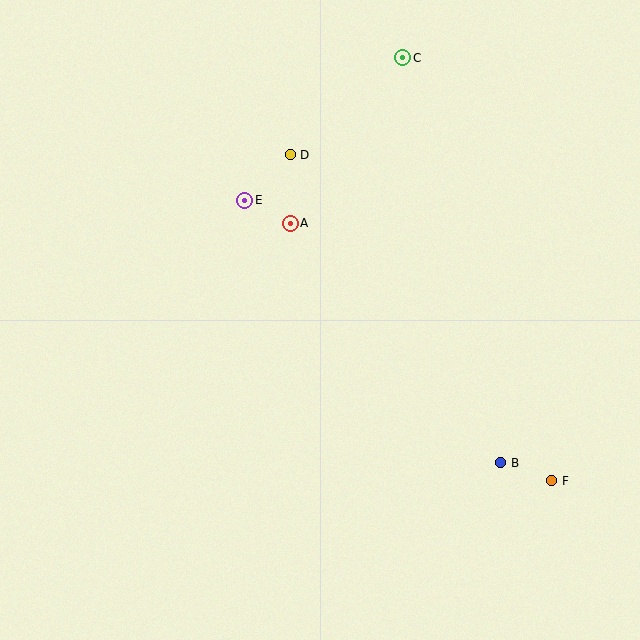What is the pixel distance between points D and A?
The distance between D and A is 68 pixels.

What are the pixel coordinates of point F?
Point F is at (552, 481).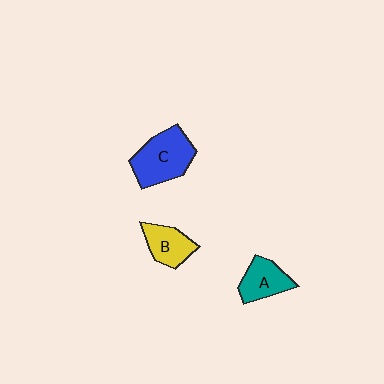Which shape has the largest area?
Shape C (blue).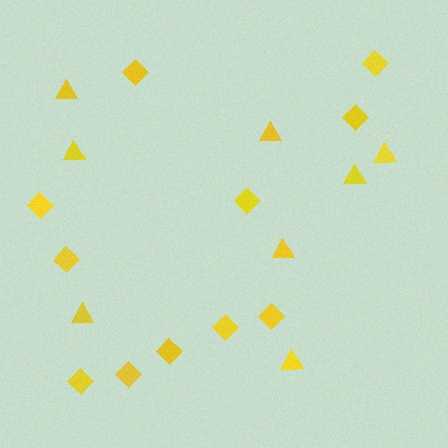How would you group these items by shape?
There are 2 groups: one group of triangles (8) and one group of diamonds (11).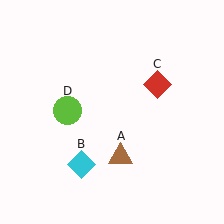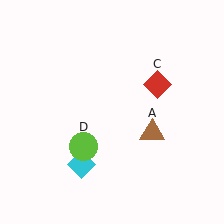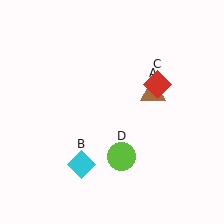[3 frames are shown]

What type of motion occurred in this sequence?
The brown triangle (object A), lime circle (object D) rotated counterclockwise around the center of the scene.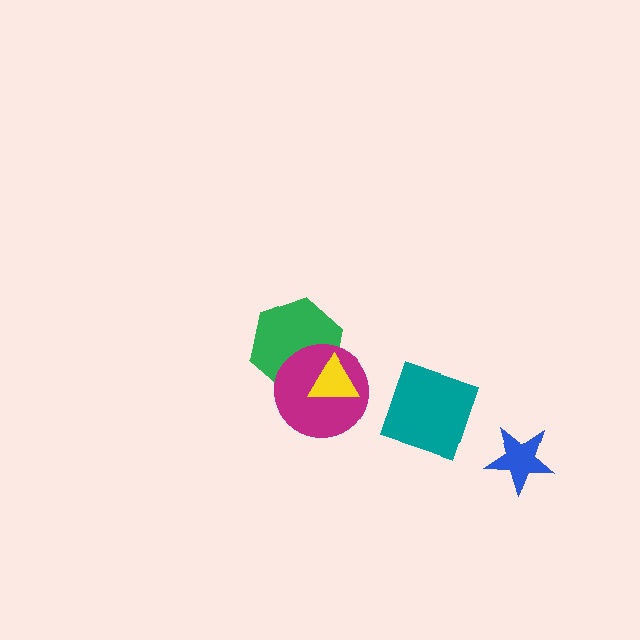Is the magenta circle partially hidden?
Yes, it is partially covered by another shape.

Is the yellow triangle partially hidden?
No, no other shape covers it.